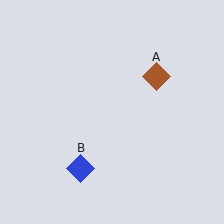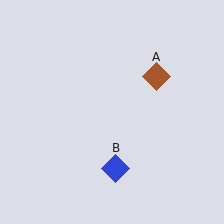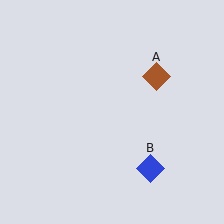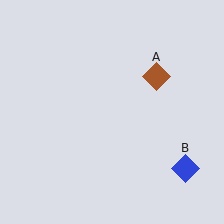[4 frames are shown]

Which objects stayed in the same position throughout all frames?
Brown diamond (object A) remained stationary.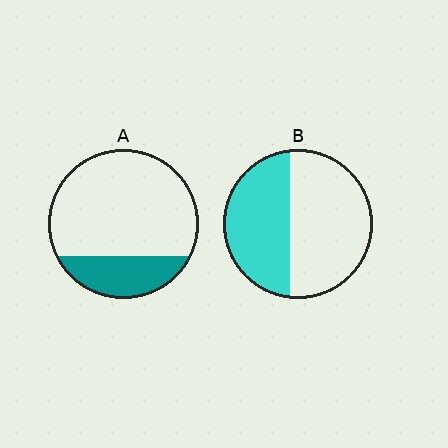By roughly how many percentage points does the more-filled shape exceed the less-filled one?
By roughly 20 percentage points (B over A).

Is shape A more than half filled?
No.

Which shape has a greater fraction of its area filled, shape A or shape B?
Shape B.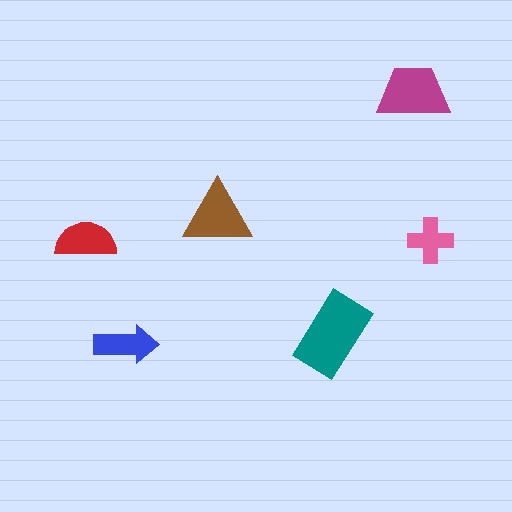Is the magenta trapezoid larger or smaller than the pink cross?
Larger.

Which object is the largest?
The teal rectangle.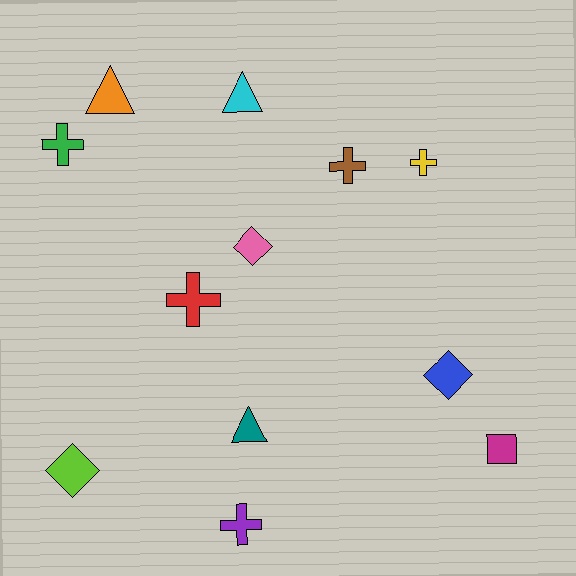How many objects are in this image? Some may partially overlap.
There are 12 objects.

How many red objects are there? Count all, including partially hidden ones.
There is 1 red object.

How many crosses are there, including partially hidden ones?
There are 5 crosses.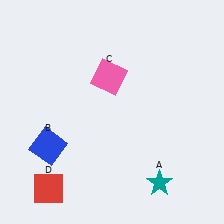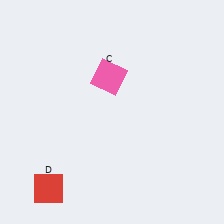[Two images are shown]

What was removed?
The teal star (A), the blue square (B) were removed in Image 2.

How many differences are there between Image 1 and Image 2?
There are 2 differences between the two images.